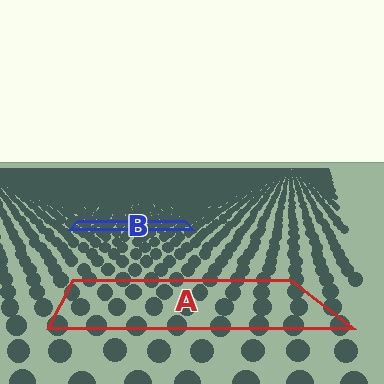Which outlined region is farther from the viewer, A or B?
Region B is farther from the viewer — the texture elements inside it appear smaller and more densely packed.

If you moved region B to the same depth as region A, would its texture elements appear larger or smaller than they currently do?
They would appear larger. At a closer depth, the same texture elements are projected at a bigger on-screen size.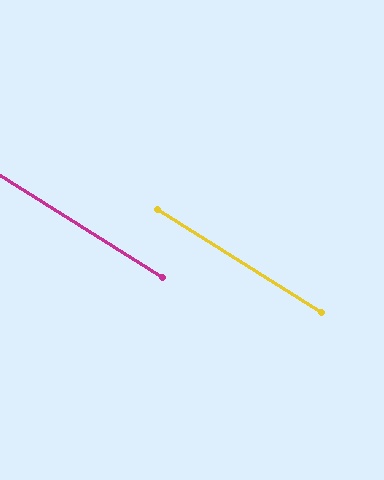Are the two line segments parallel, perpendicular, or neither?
Parallel — their directions differ by only 0.3°.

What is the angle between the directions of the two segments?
Approximately 0 degrees.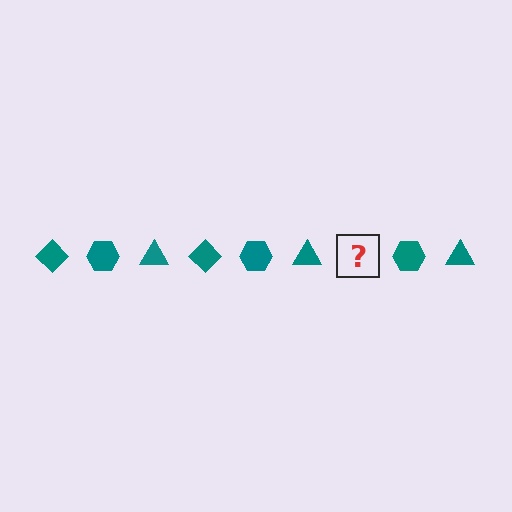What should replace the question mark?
The question mark should be replaced with a teal diamond.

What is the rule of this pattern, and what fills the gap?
The rule is that the pattern cycles through diamond, hexagon, triangle shapes in teal. The gap should be filled with a teal diamond.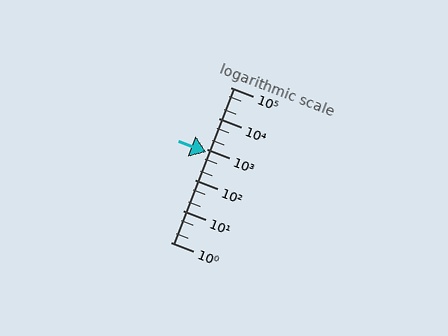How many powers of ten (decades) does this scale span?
The scale spans 5 decades, from 1 to 100000.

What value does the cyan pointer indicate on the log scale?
The pointer indicates approximately 820.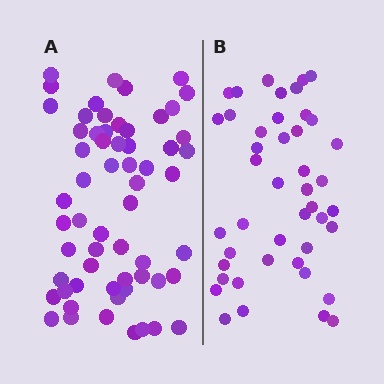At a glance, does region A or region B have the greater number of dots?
Region A (the left region) has more dots.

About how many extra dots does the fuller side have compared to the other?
Region A has approximately 15 more dots than region B.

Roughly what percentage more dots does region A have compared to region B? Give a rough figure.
About 35% more.